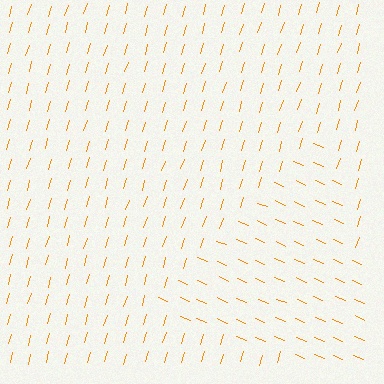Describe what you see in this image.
The image is filled with small orange line segments. A triangle region in the image has lines oriented differently from the surrounding lines, creating a visible texture boundary.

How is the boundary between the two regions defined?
The boundary is defined purely by a change in line orientation (approximately 83 degrees difference). All lines are the same color and thickness.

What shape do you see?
I see a triangle.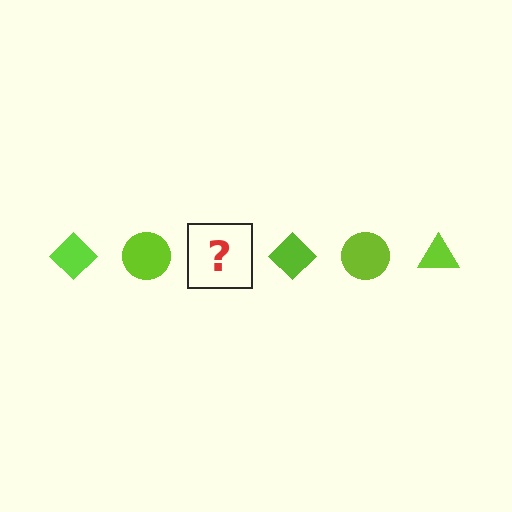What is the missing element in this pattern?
The missing element is a lime triangle.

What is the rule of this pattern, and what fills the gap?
The rule is that the pattern cycles through diamond, circle, triangle shapes in lime. The gap should be filled with a lime triangle.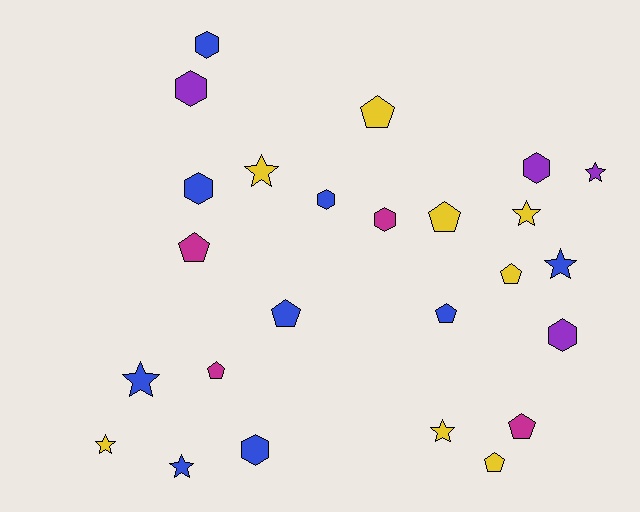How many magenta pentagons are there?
There are 3 magenta pentagons.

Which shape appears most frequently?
Pentagon, with 9 objects.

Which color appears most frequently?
Blue, with 9 objects.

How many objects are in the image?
There are 25 objects.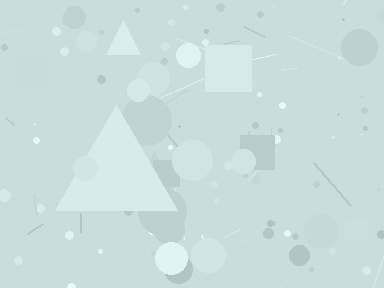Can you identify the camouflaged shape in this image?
The camouflaged shape is a triangle.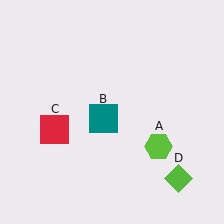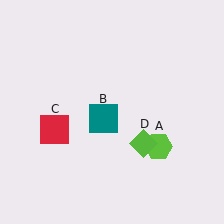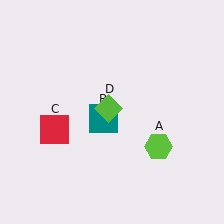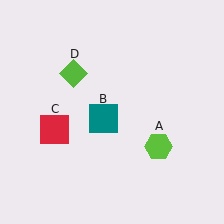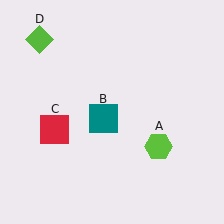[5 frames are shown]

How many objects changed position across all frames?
1 object changed position: lime diamond (object D).